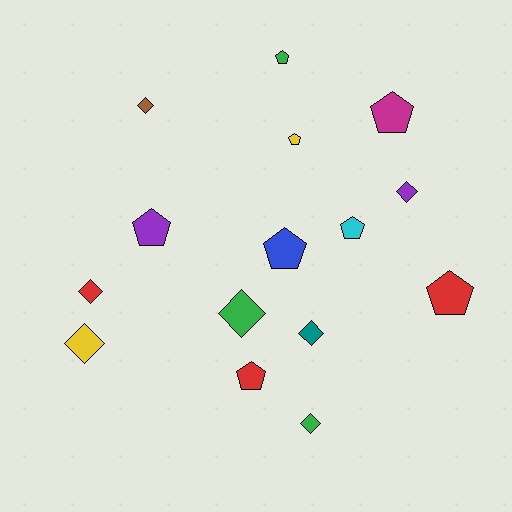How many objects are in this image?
There are 15 objects.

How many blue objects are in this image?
There is 1 blue object.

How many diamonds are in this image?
There are 7 diamonds.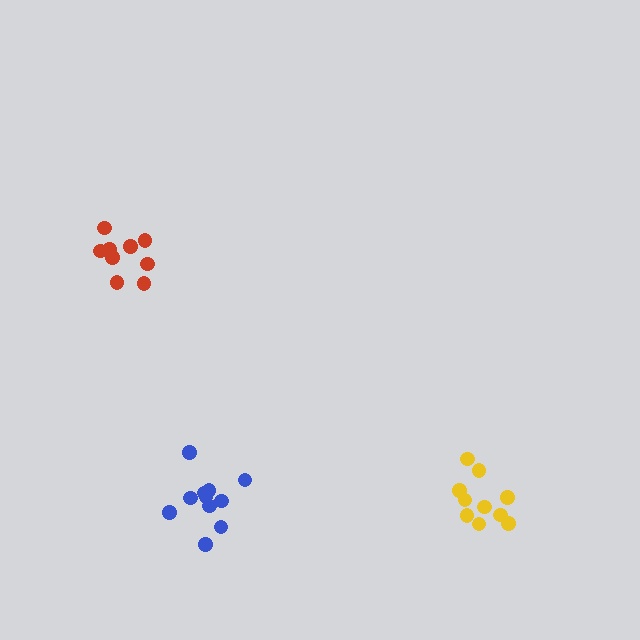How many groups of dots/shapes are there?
There are 3 groups.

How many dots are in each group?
Group 1: 11 dots, Group 2: 10 dots, Group 3: 9 dots (30 total).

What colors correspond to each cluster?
The clusters are colored: blue, yellow, red.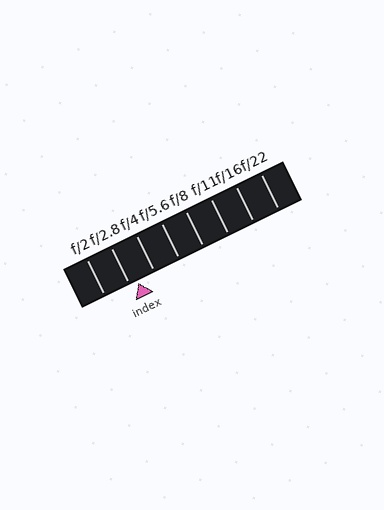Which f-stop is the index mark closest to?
The index mark is closest to f/2.8.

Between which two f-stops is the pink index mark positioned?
The index mark is between f/2.8 and f/4.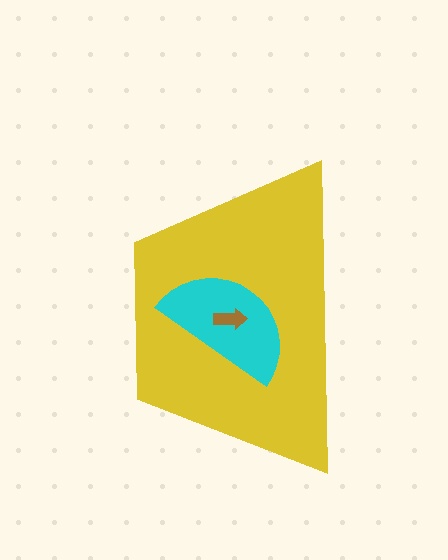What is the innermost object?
The brown arrow.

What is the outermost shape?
The yellow trapezoid.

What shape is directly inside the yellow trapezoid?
The cyan semicircle.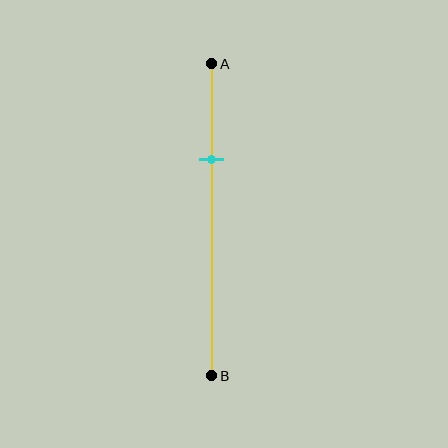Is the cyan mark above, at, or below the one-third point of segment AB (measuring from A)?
The cyan mark is approximately at the one-third point of segment AB.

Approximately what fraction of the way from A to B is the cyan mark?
The cyan mark is approximately 30% of the way from A to B.